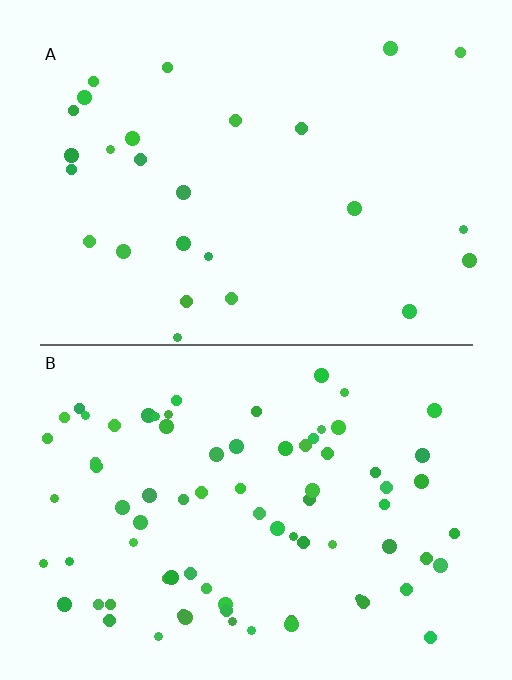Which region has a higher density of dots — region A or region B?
B (the bottom).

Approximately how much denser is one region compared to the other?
Approximately 2.9× — region B over region A.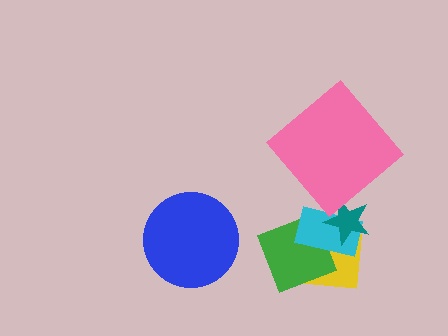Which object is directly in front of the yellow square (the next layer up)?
The green diamond is directly in front of the yellow square.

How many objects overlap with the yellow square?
3 objects overlap with the yellow square.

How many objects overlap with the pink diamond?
0 objects overlap with the pink diamond.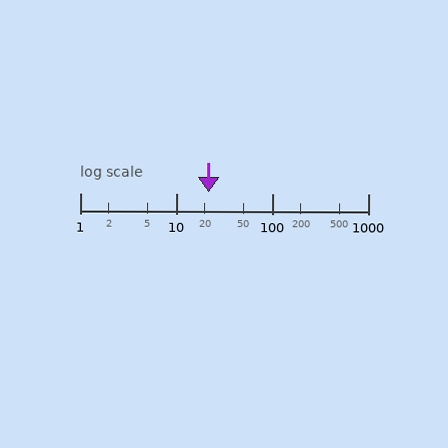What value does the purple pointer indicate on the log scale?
The pointer indicates approximately 22.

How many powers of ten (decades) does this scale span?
The scale spans 3 decades, from 1 to 1000.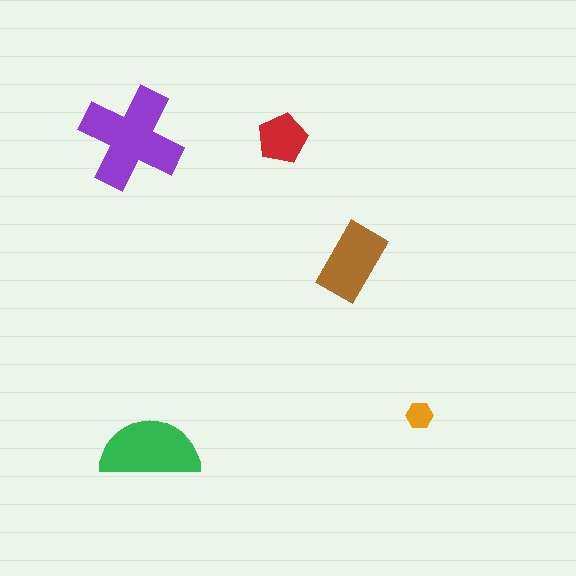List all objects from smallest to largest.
The orange hexagon, the red pentagon, the brown rectangle, the green semicircle, the purple cross.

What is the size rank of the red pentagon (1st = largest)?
4th.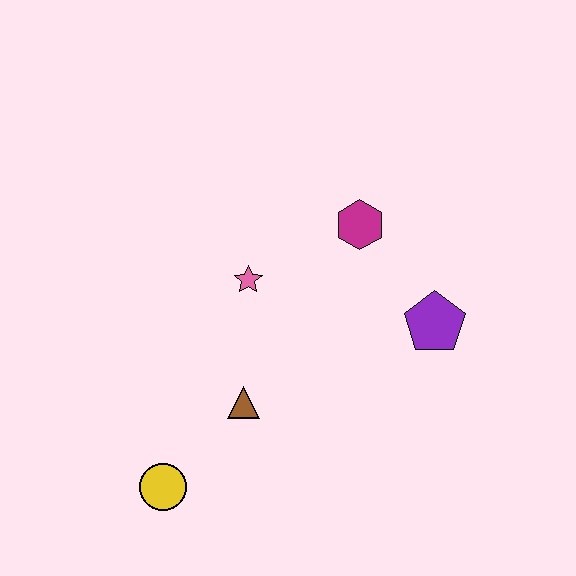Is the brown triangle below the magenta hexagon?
Yes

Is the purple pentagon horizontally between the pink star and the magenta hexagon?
No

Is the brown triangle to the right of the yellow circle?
Yes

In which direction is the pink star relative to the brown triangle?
The pink star is above the brown triangle.